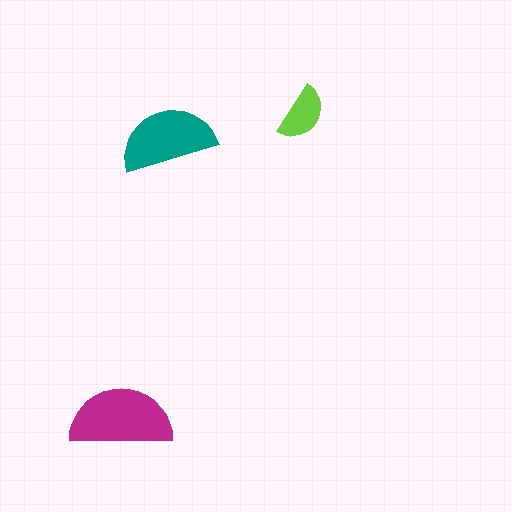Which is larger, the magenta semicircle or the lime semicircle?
The magenta one.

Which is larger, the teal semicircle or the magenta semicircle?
The magenta one.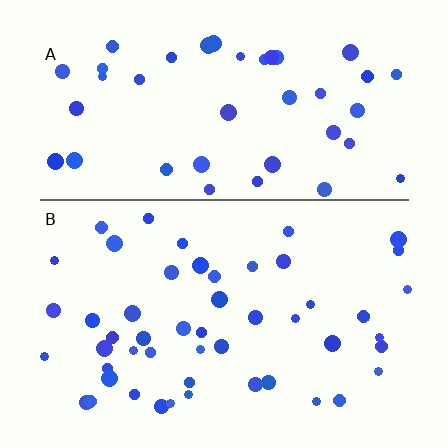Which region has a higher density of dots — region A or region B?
B (the bottom).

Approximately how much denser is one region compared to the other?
Approximately 1.2× — region B over region A.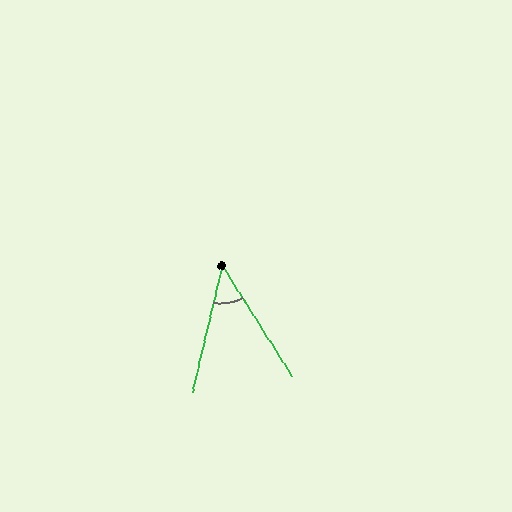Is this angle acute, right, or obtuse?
It is acute.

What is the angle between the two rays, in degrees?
Approximately 46 degrees.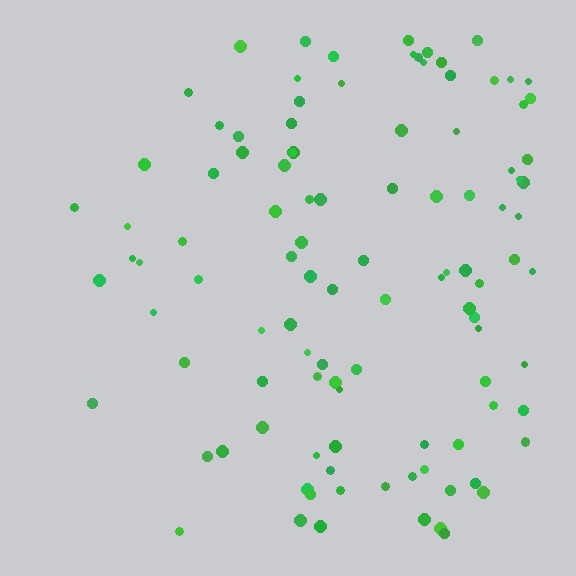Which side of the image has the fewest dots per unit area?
The left.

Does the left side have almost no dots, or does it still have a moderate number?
Still a moderate number, just noticeably fewer than the right.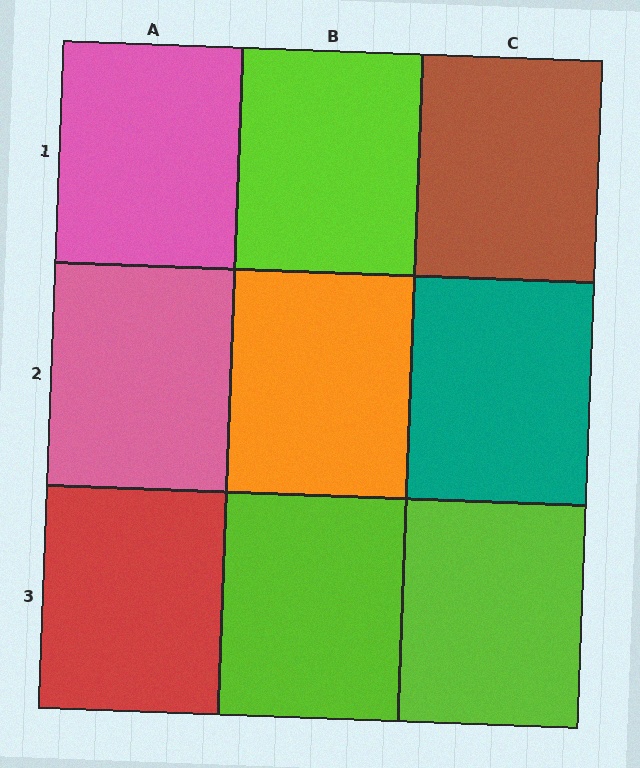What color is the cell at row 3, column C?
Lime.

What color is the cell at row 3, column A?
Red.